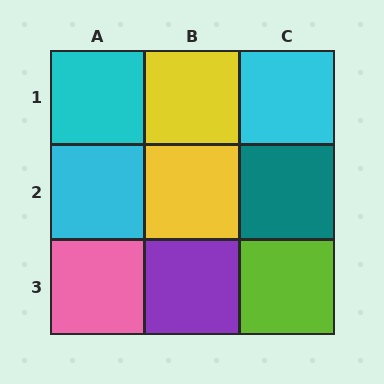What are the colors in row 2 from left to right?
Cyan, yellow, teal.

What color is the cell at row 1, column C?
Cyan.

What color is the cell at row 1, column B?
Yellow.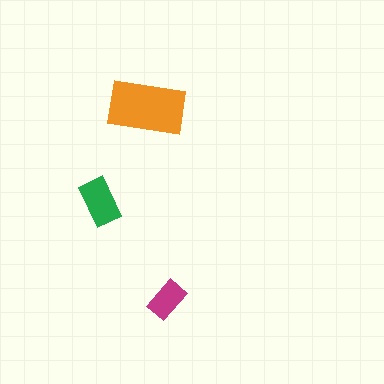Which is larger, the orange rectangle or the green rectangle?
The orange one.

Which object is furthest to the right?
The magenta rectangle is rightmost.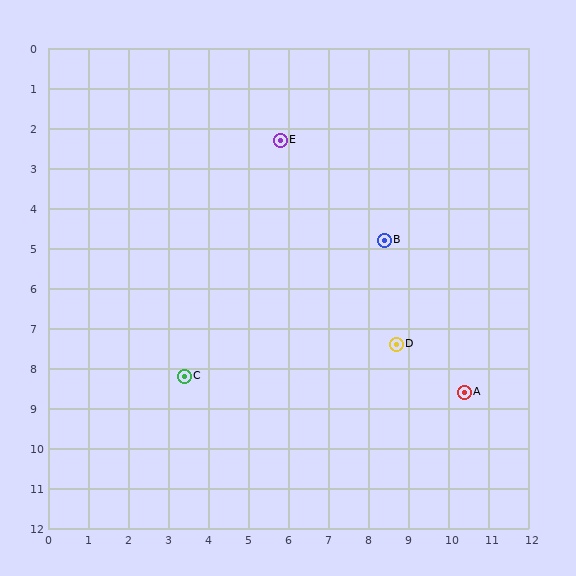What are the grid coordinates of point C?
Point C is at approximately (3.4, 8.2).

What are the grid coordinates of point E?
Point E is at approximately (5.8, 2.3).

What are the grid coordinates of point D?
Point D is at approximately (8.7, 7.4).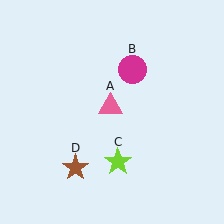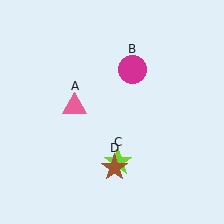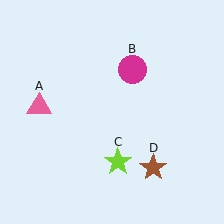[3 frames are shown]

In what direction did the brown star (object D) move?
The brown star (object D) moved right.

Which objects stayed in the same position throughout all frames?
Magenta circle (object B) and lime star (object C) remained stationary.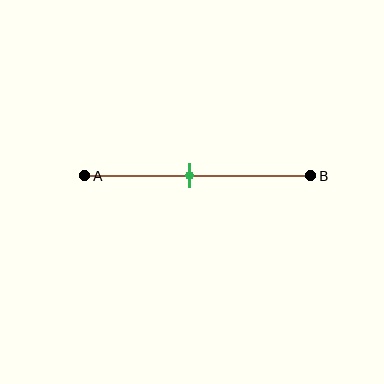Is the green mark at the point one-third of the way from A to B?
No, the mark is at about 45% from A, not at the 33% one-third point.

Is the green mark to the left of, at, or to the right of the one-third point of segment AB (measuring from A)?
The green mark is to the right of the one-third point of segment AB.